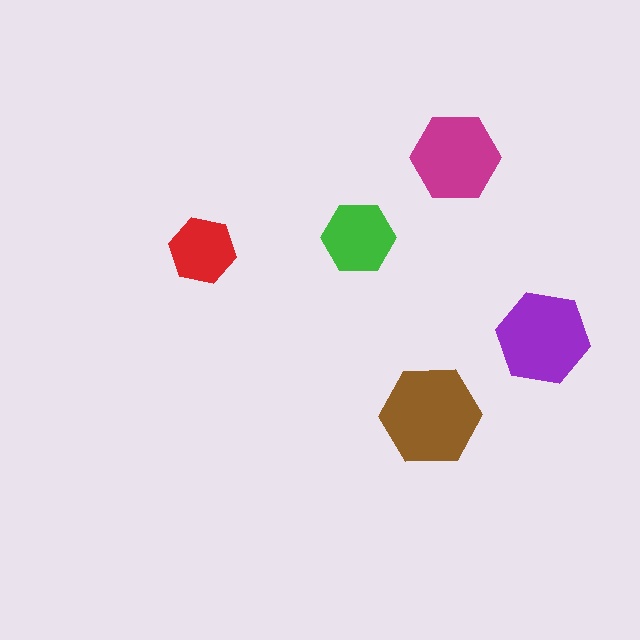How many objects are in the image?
There are 5 objects in the image.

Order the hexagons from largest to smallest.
the brown one, the purple one, the magenta one, the green one, the red one.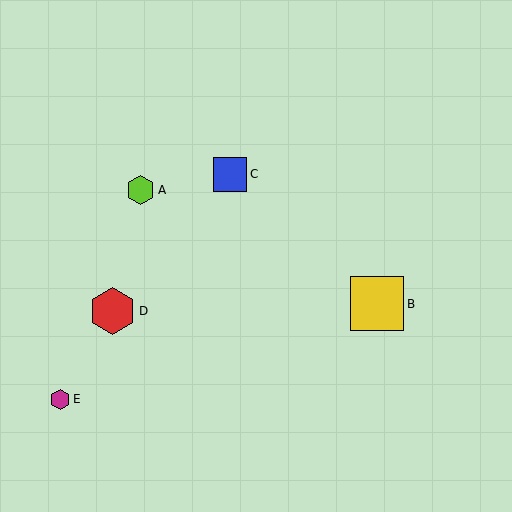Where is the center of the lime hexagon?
The center of the lime hexagon is at (141, 190).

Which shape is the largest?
The yellow square (labeled B) is the largest.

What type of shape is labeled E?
Shape E is a magenta hexagon.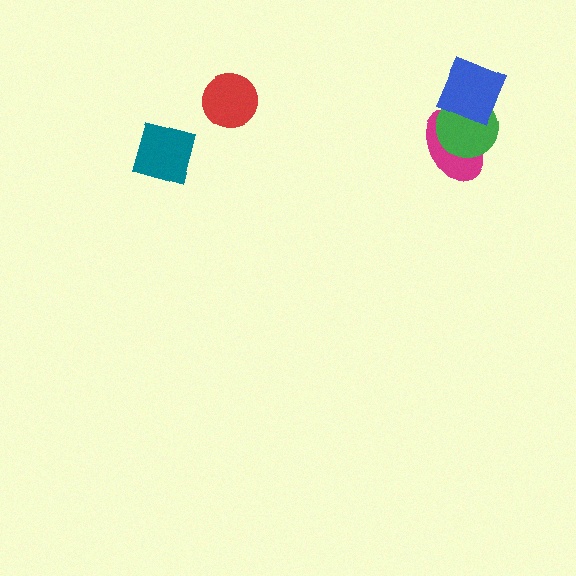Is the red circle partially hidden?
No, no other shape covers it.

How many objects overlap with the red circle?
0 objects overlap with the red circle.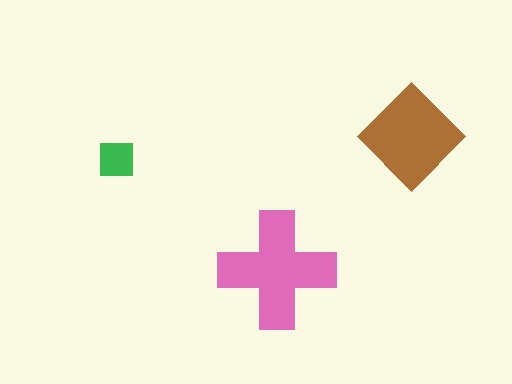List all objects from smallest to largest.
The green square, the brown diamond, the pink cross.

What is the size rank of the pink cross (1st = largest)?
1st.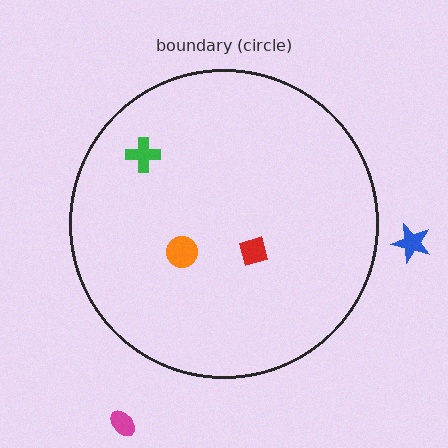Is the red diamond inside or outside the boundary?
Inside.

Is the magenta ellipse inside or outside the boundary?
Outside.